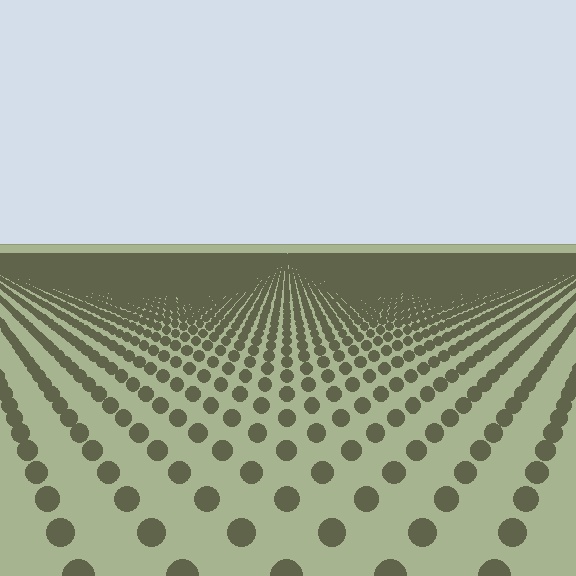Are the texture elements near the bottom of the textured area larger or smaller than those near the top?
Larger. Near the bottom, elements are closer to the viewer and appear at a bigger on-screen size.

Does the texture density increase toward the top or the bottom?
Density increases toward the top.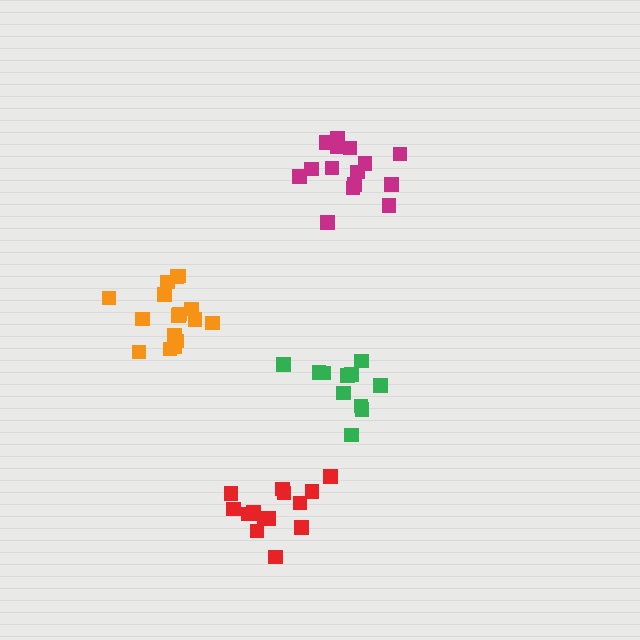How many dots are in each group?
Group 1: 15 dots, Group 2: 16 dots, Group 3: 11 dots, Group 4: 15 dots (57 total).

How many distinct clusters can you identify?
There are 4 distinct clusters.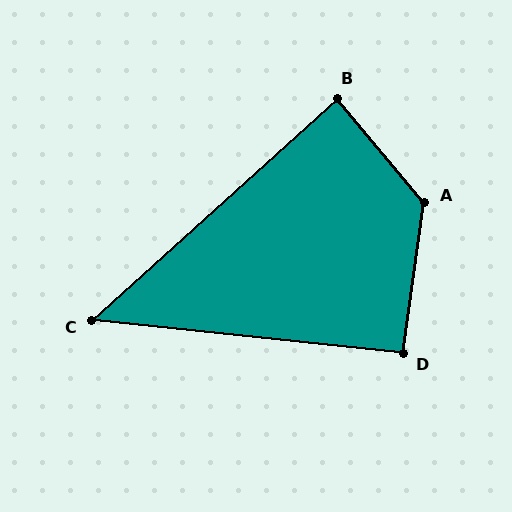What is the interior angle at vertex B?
Approximately 88 degrees (approximately right).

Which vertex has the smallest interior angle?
C, at approximately 48 degrees.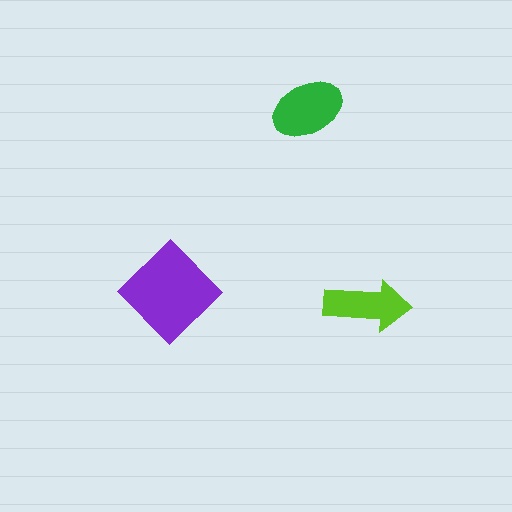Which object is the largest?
The purple diamond.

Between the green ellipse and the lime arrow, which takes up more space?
The green ellipse.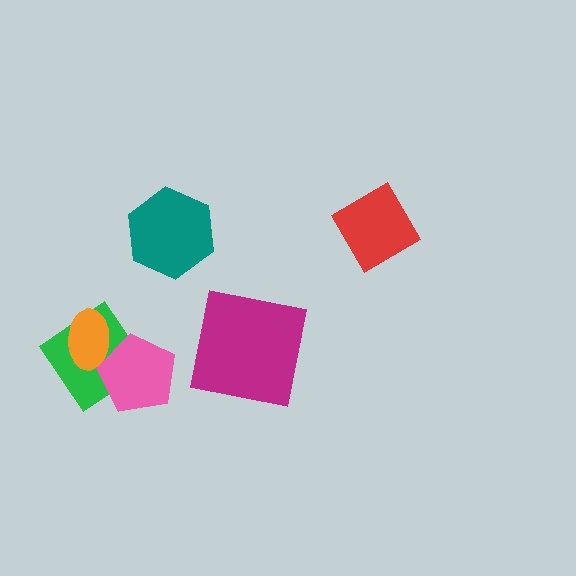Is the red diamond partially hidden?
No, no other shape covers it.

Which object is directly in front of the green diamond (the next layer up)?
The pink pentagon is directly in front of the green diamond.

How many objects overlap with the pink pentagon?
2 objects overlap with the pink pentagon.